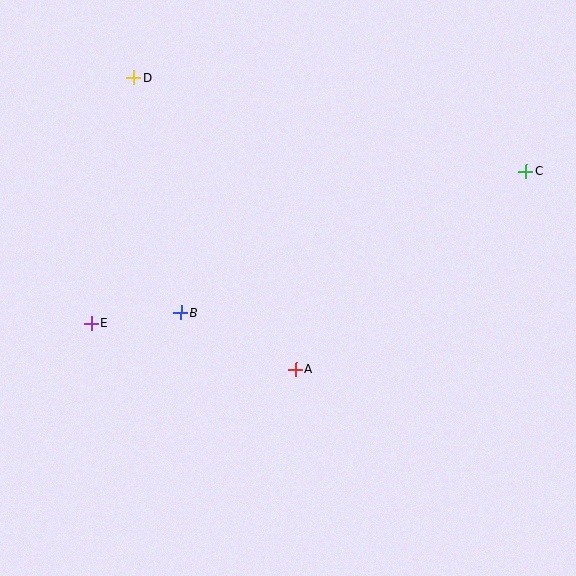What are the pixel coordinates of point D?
Point D is at (134, 77).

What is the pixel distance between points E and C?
The distance between E and C is 460 pixels.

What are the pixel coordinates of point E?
Point E is at (92, 323).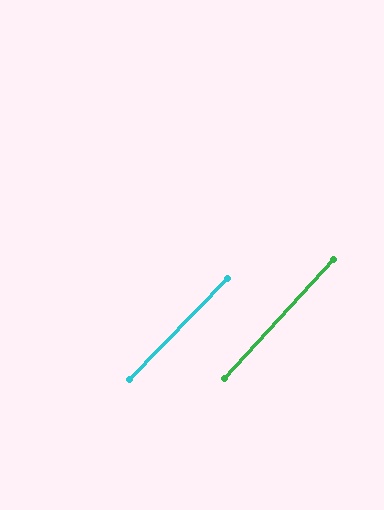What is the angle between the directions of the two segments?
Approximately 2 degrees.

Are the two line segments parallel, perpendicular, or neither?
Parallel — their directions differ by only 1.5°.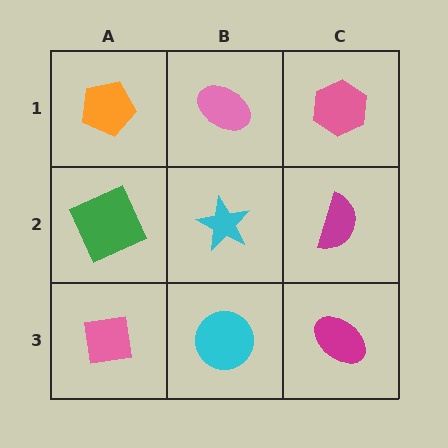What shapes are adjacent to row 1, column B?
A cyan star (row 2, column B), an orange pentagon (row 1, column A), a pink hexagon (row 1, column C).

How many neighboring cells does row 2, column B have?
4.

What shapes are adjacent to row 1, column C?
A magenta semicircle (row 2, column C), a pink ellipse (row 1, column B).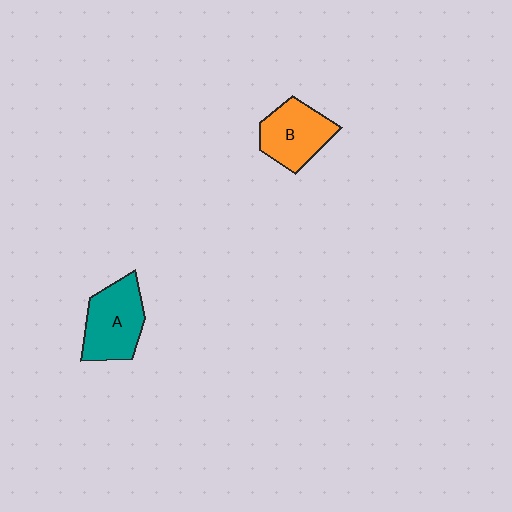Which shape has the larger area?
Shape A (teal).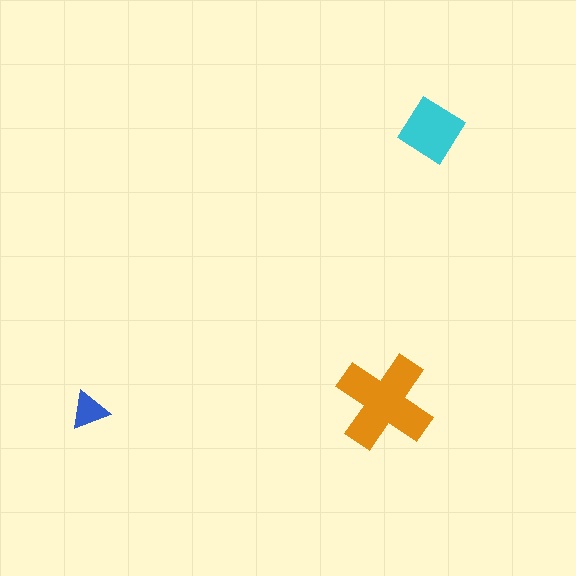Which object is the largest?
The orange cross.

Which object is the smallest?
The blue triangle.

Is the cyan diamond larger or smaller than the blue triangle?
Larger.